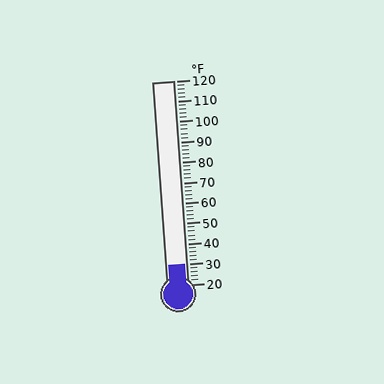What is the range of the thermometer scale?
The thermometer scale ranges from 20°F to 120°F.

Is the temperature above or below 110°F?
The temperature is below 110°F.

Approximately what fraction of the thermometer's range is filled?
The thermometer is filled to approximately 10% of its range.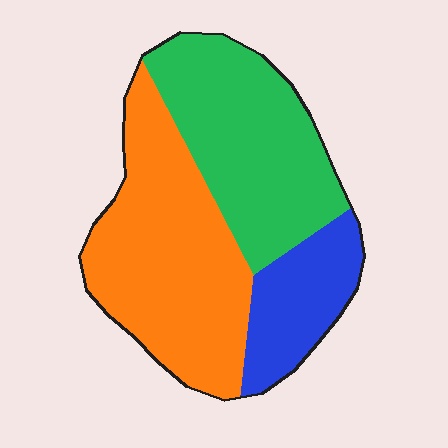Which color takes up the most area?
Orange, at roughly 45%.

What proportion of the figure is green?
Green takes up about three eighths (3/8) of the figure.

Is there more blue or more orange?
Orange.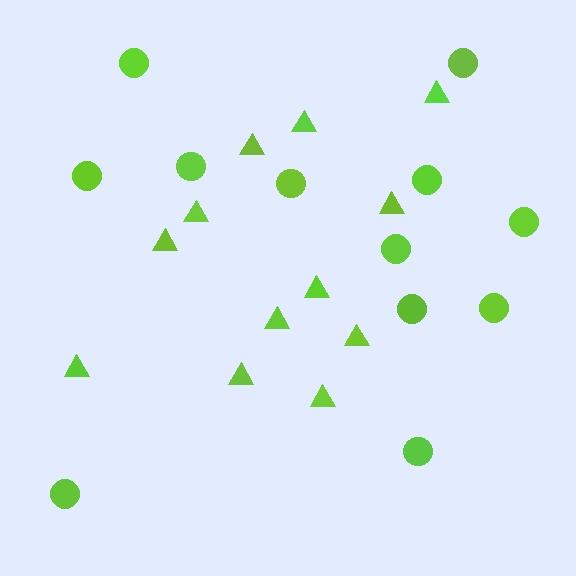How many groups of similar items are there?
There are 2 groups: one group of circles (12) and one group of triangles (12).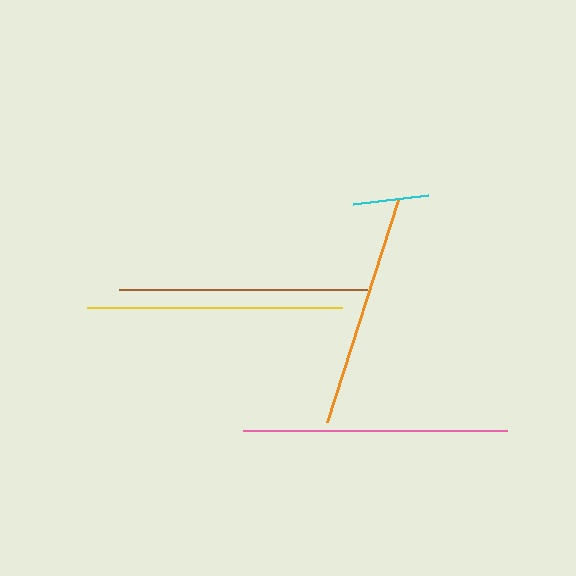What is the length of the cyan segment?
The cyan segment is approximately 75 pixels long.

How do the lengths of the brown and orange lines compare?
The brown and orange lines are approximately the same length.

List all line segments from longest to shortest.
From longest to shortest: pink, yellow, brown, orange, cyan.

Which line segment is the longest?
The pink line is the longest at approximately 264 pixels.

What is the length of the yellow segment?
The yellow segment is approximately 255 pixels long.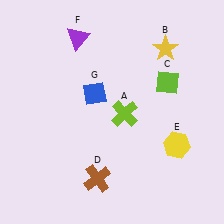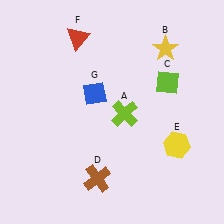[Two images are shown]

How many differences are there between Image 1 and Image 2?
There is 1 difference between the two images.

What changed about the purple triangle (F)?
In Image 1, F is purple. In Image 2, it changed to red.